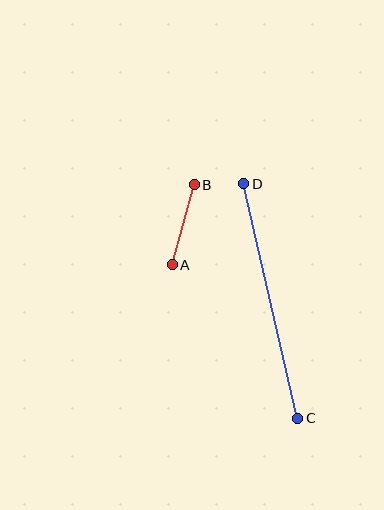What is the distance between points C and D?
The distance is approximately 241 pixels.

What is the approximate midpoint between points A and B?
The midpoint is at approximately (183, 225) pixels.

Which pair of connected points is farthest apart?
Points C and D are farthest apart.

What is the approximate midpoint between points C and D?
The midpoint is at approximately (271, 301) pixels.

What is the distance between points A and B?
The distance is approximately 83 pixels.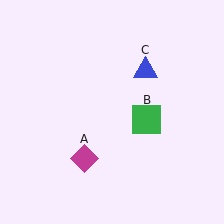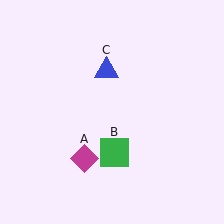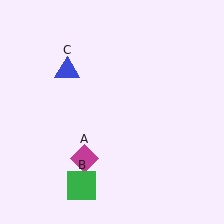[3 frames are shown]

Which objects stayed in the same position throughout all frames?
Magenta diamond (object A) remained stationary.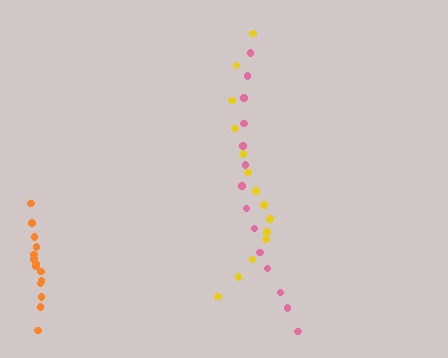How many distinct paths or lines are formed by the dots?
There are 3 distinct paths.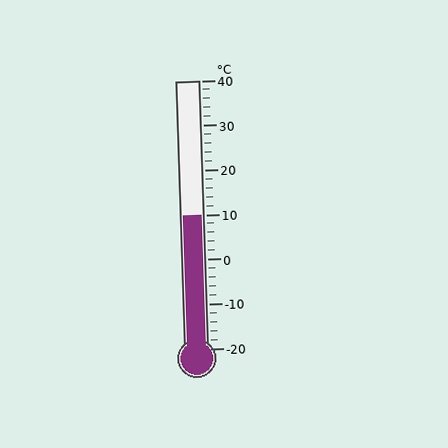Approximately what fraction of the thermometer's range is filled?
The thermometer is filled to approximately 50% of its range.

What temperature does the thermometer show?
The thermometer shows approximately 10°C.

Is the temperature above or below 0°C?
The temperature is above 0°C.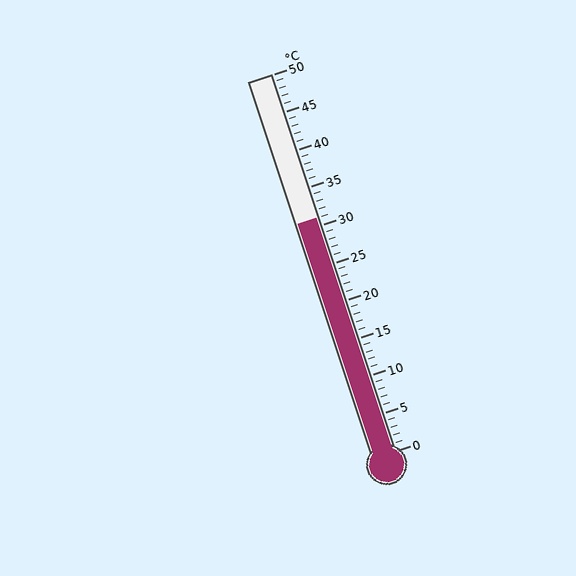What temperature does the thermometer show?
The thermometer shows approximately 31°C.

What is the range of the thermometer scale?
The thermometer scale ranges from 0°C to 50°C.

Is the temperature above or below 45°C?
The temperature is below 45°C.